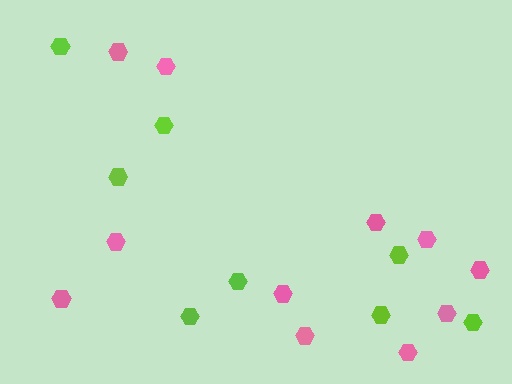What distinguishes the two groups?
There are 2 groups: one group of lime hexagons (8) and one group of pink hexagons (11).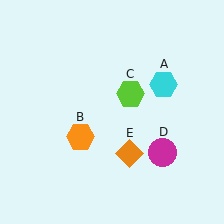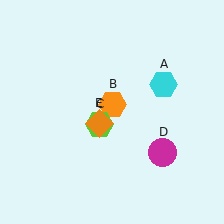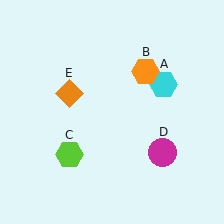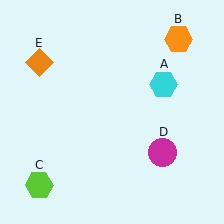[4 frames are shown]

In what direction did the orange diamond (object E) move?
The orange diamond (object E) moved up and to the left.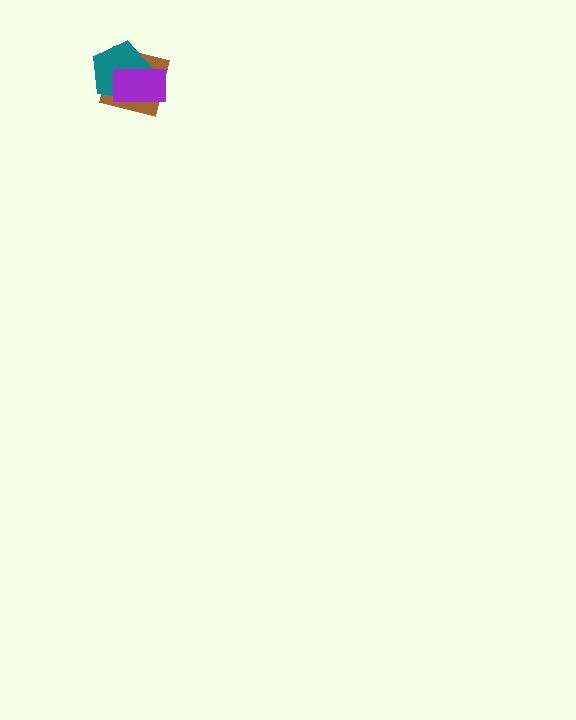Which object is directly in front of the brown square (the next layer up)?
The teal pentagon is directly in front of the brown square.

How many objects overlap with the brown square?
2 objects overlap with the brown square.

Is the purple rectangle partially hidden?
No, no other shape covers it.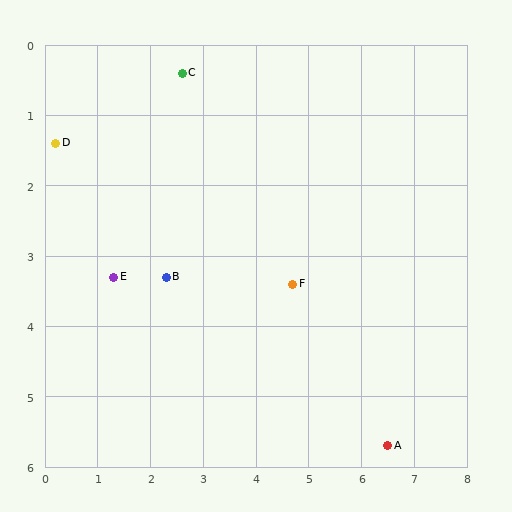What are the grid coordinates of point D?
Point D is at approximately (0.2, 1.4).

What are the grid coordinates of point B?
Point B is at approximately (2.3, 3.3).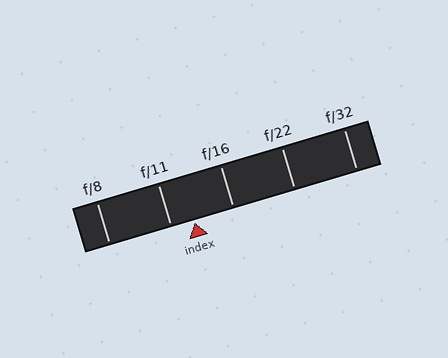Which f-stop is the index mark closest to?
The index mark is closest to f/11.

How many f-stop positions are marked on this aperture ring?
There are 5 f-stop positions marked.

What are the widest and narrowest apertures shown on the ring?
The widest aperture shown is f/8 and the narrowest is f/32.